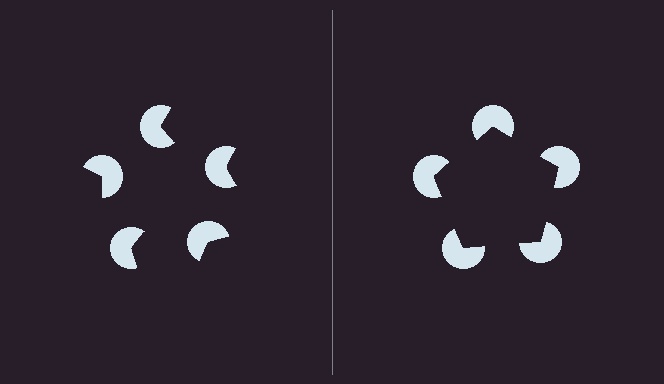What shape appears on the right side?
An illusory pentagon.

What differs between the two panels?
The pac-man discs are positioned identically on both sides; only the wedge orientations differ. On the right they align to a pentagon; on the left they are misaligned.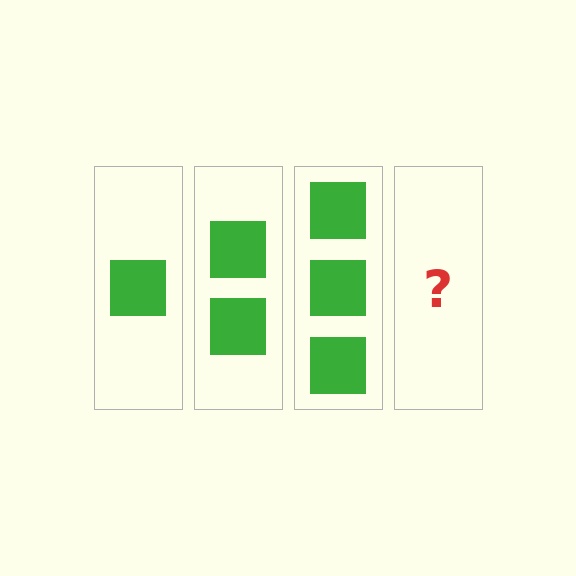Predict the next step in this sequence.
The next step is 4 squares.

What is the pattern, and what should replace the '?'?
The pattern is that each step adds one more square. The '?' should be 4 squares.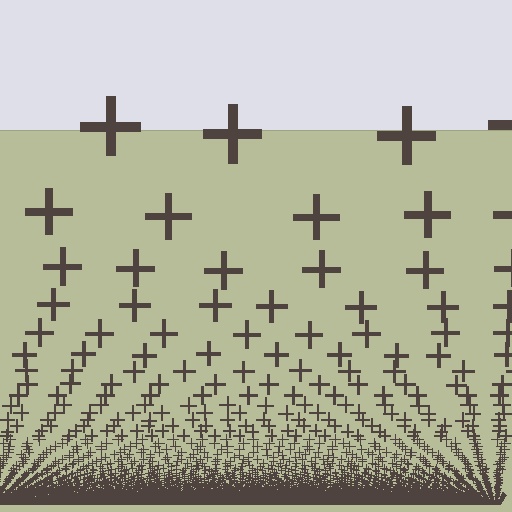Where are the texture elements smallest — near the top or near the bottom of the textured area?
Near the bottom.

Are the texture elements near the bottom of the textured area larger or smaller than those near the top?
Smaller. The gradient is inverted — elements near the bottom are smaller and denser.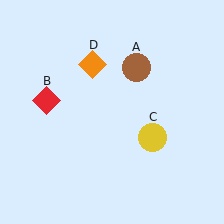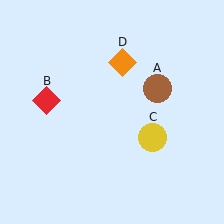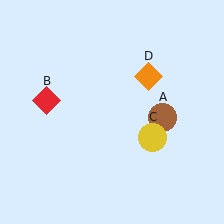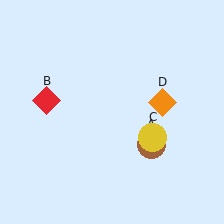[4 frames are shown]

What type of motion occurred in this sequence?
The brown circle (object A), orange diamond (object D) rotated clockwise around the center of the scene.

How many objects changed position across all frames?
2 objects changed position: brown circle (object A), orange diamond (object D).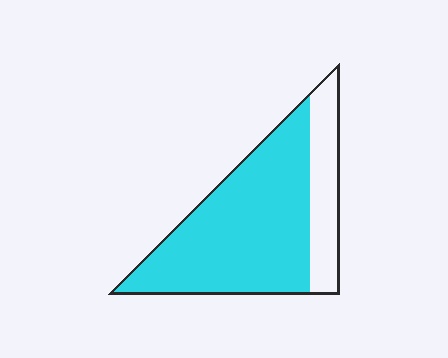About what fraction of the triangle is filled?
About three quarters (3/4).